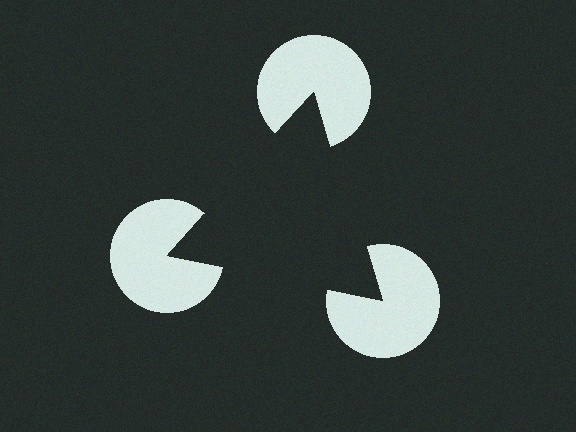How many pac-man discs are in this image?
There are 3 — one at each vertex of the illusory triangle.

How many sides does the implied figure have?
3 sides.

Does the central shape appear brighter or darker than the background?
It typically appears slightly darker than the background, even though no actual brightness change is drawn.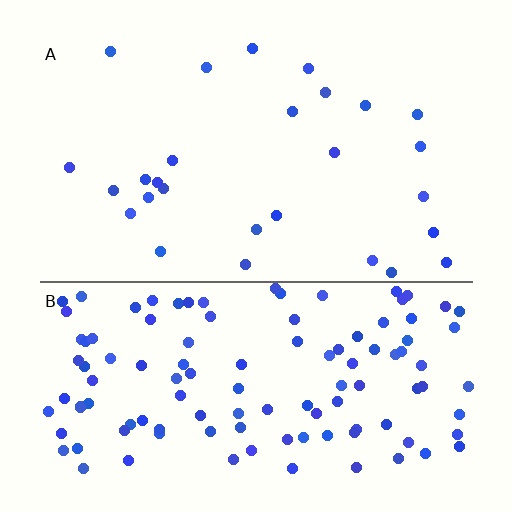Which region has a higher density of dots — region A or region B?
B (the bottom).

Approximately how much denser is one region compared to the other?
Approximately 4.3× — region B over region A.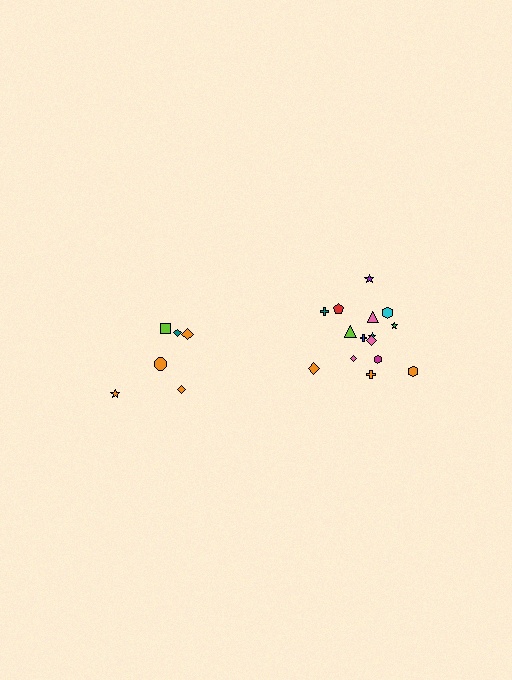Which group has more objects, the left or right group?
The right group.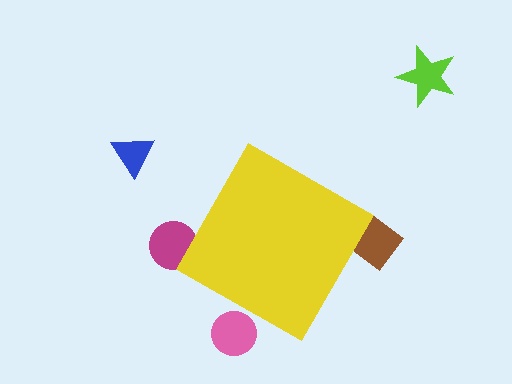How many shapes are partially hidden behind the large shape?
3 shapes are partially hidden.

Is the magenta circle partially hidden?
Yes, the magenta circle is partially hidden behind the yellow diamond.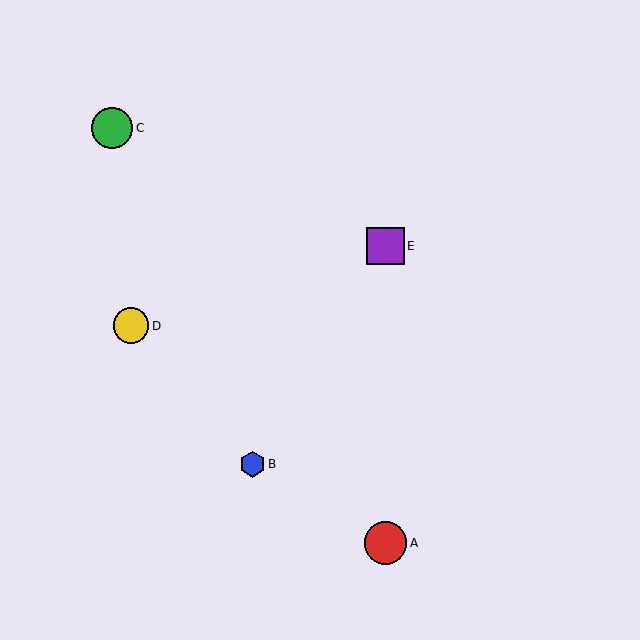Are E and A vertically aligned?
Yes, both are at x≈385.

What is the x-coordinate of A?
Object A is at x≈385.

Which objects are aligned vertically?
Objects A, E are aligned vertically.